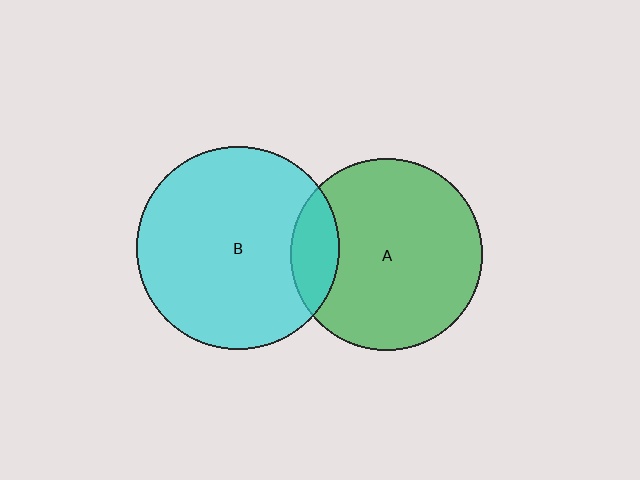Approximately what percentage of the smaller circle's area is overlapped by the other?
Approximately 15%.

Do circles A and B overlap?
Yes.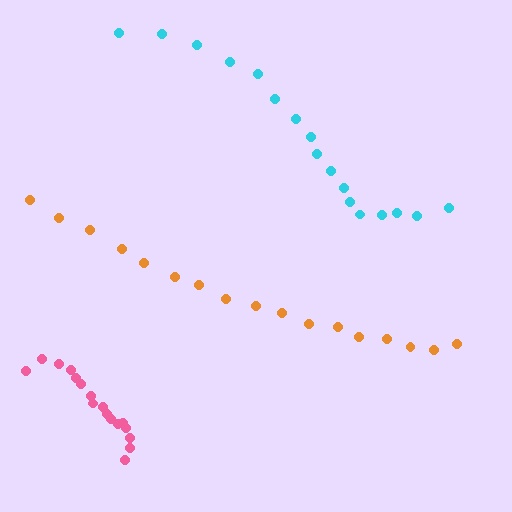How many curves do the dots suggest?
There are 3 distinct paths.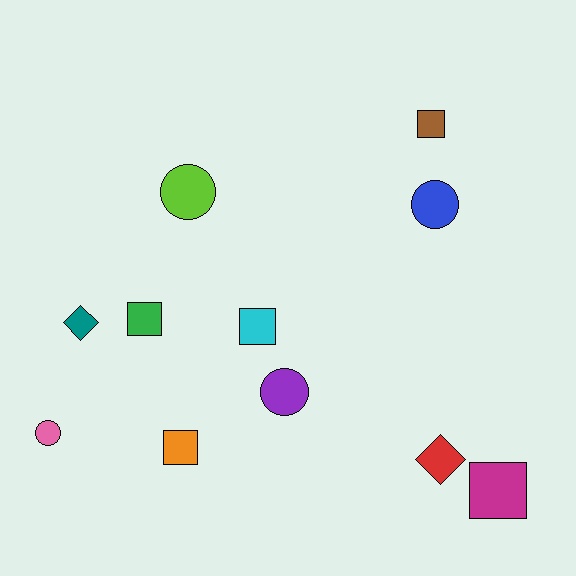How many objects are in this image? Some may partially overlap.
There are 11 objects.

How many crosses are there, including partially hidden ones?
There are no crosses.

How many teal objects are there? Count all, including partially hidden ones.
There is 1 teal object.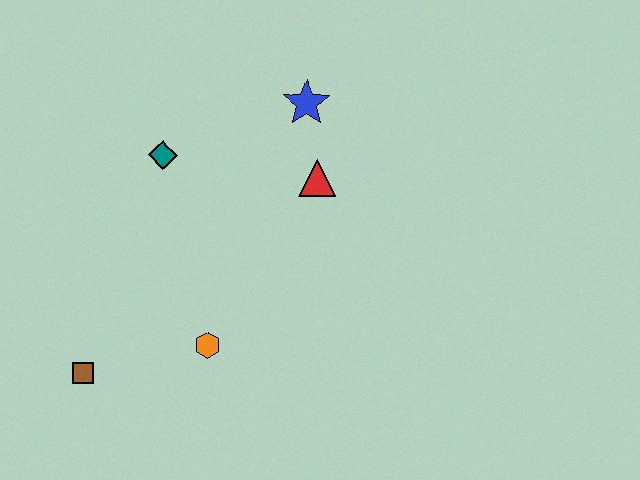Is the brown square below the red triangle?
Yes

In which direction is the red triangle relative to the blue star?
The red triangle is below the blue star.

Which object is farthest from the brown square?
The blue star is farthest from the brown square.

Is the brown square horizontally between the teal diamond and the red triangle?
No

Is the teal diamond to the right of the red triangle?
No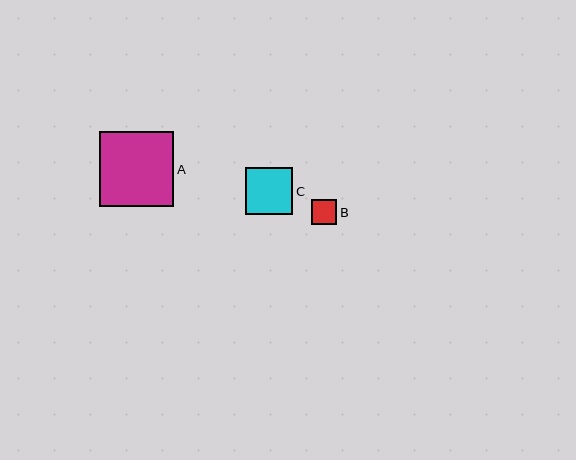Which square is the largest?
Square A is the largest with a size of approximately 74 pixels.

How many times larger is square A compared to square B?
Square A is approximately 2.9 times the size of square B.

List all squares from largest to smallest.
From largest to smallest: A, C, B.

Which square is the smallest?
Square B is the smallest with a size of approximately 25 pixels.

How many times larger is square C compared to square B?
Square C is approximately 1.9 times the size of square B.